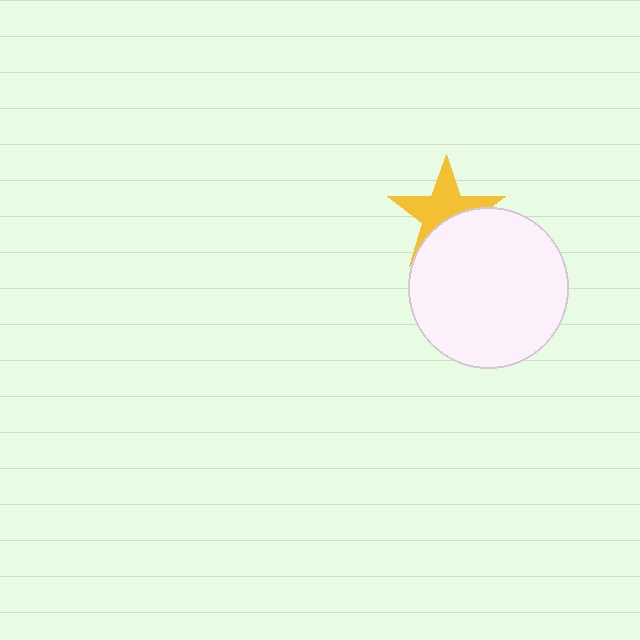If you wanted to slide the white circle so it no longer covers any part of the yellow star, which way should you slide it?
Slide it down — that is the most direct way to separate the two shapes.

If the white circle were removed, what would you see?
You would see the complete yellow star.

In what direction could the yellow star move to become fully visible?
The yellow star could move up. That would shift it out from behind the white circle entirely.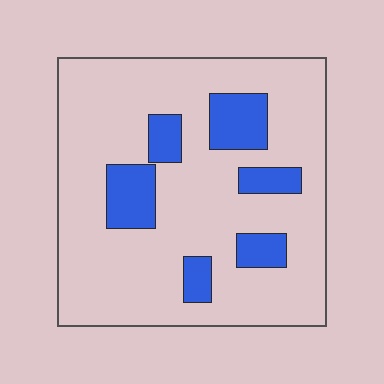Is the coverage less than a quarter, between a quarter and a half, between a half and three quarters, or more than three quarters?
Less than a quarter.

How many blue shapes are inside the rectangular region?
6.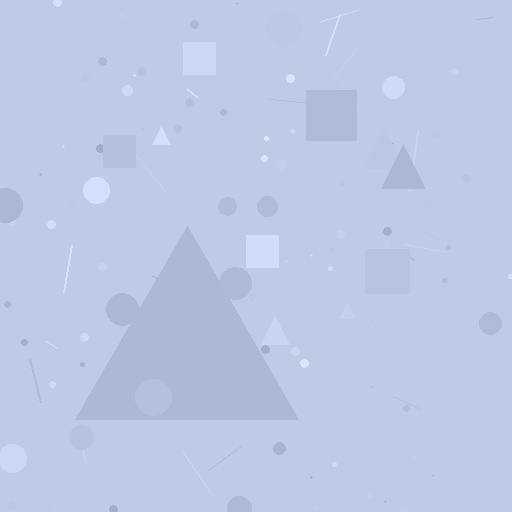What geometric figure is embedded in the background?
A triangle is embedded in the background.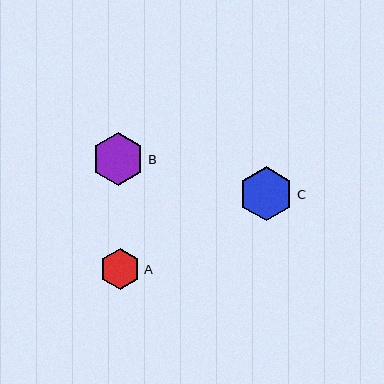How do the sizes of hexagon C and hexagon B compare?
Hexagon C and hexagon B are approximately the same size.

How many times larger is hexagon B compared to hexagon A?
Hexagon B is approximately 1.3 times the size of hexagon A.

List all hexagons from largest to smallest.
From largest to smallest: C, B, A.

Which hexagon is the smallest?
Hexagon A is the smallest with a size of approximately 41 pixels.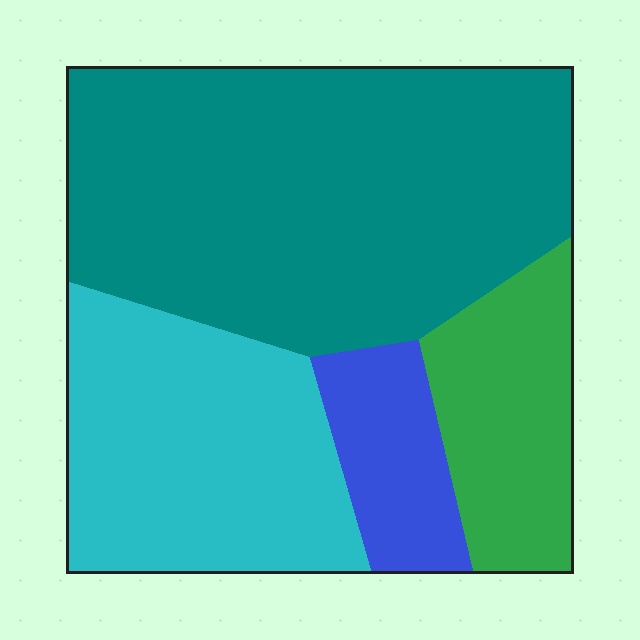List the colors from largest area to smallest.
From largest to smallest: teal, cyan, green, blue.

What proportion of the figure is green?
Green takes up about one sixth (1/6) of the figure.